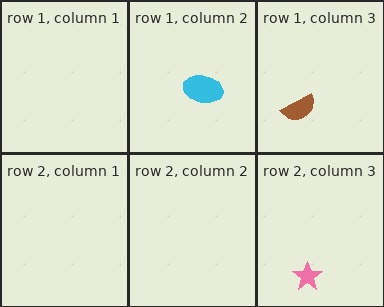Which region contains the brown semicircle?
The row 1, column 3 region.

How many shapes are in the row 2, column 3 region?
1.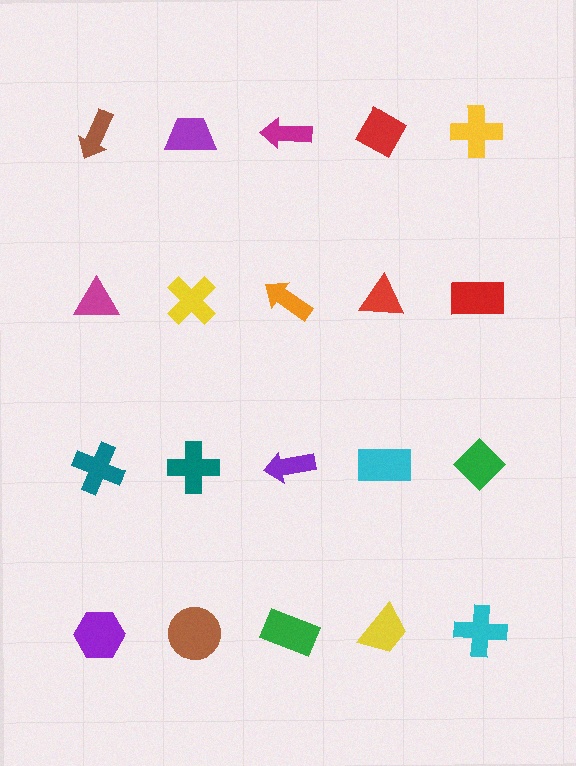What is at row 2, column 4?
A red triangle.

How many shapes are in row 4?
5 shapes.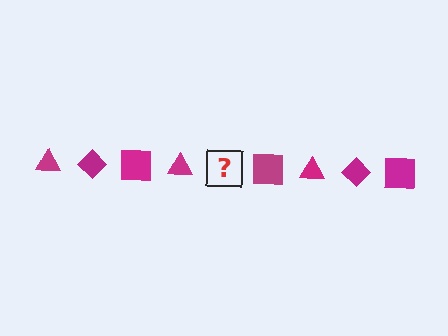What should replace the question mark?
The question mark should be replaced with a magenta diamond.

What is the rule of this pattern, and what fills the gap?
The rule is that the pattern cycles through triangle, diamond, square shapes in magenta. The gap should be filled with a magenta diamond.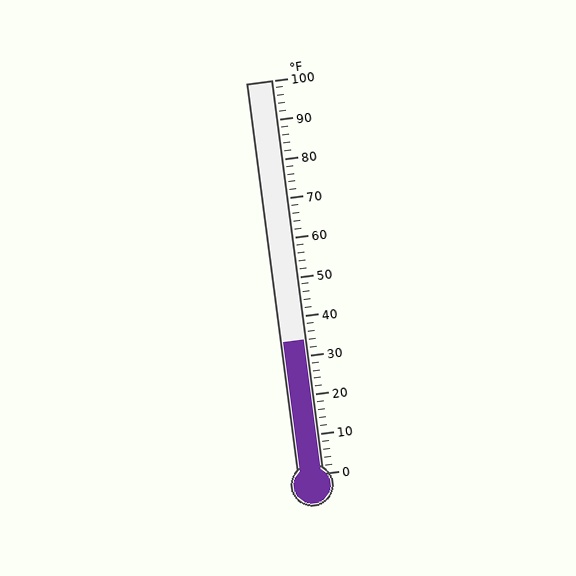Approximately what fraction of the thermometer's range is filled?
The thermometer is filled to approximately 35% of its range.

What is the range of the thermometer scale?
The thermometer scale ranges from 0°F to 100°F.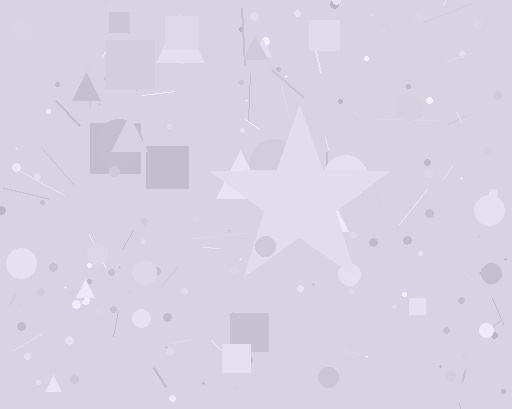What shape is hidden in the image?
A star is hidden in the image.